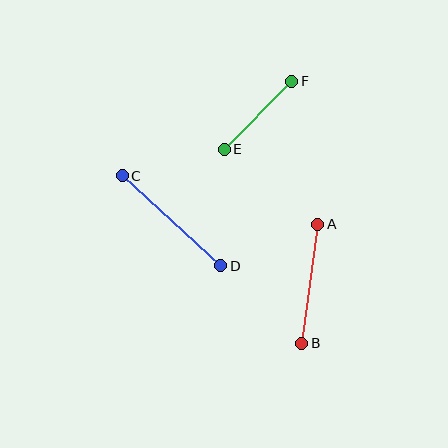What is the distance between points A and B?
The distance is approximately 120 pixels.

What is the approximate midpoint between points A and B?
The midpoint is at approximately (310, 284) pixels.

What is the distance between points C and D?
The distance is approximately 134 pixels.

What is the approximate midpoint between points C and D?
The midpoint is at approximately (172, 221) pixels.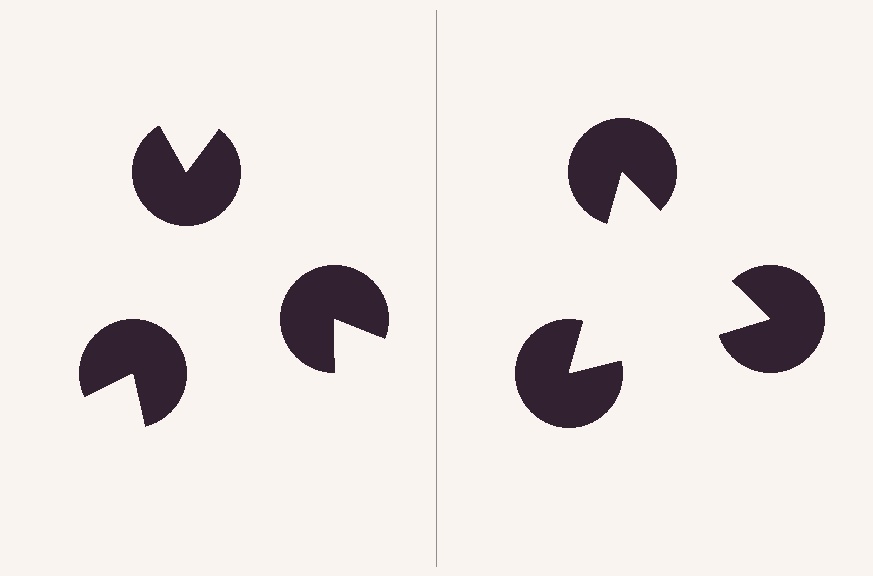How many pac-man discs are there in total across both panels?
6 — 3 on each side.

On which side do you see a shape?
An illusory triangle appears on the right side. On the left side the wedge cuts are rotated, so no coherent shape forms.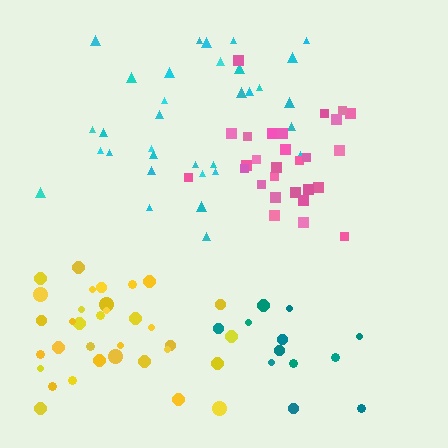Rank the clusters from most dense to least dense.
pink, yellow, cyan, teal.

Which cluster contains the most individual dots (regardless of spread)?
Yellow (34).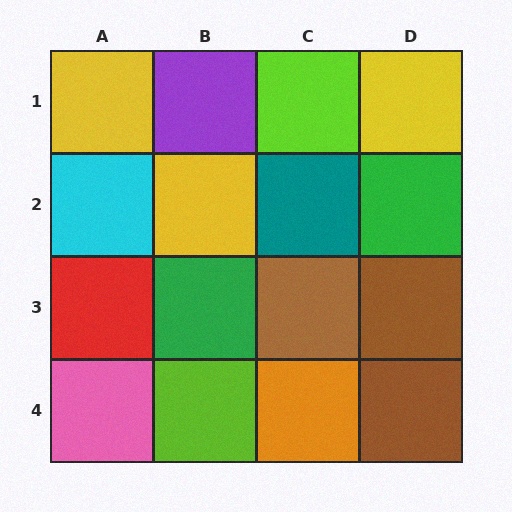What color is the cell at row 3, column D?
Brown.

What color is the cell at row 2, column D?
Green.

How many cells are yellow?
3 cells are yellow.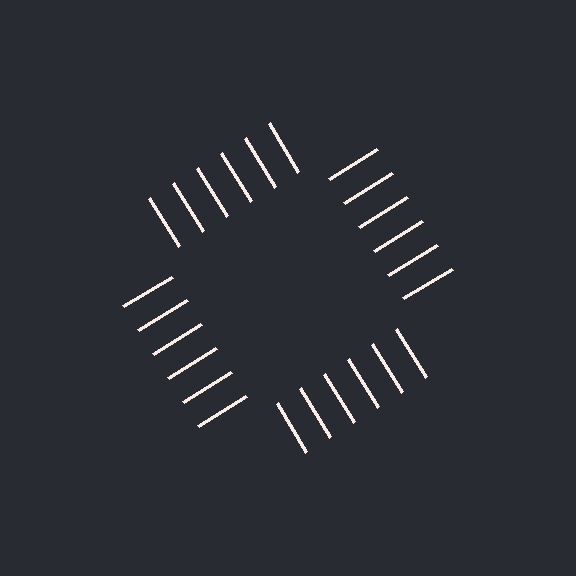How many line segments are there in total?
24 — 6 along each of the 4 edges.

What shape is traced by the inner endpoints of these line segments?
An illusory square — the line segments terminate on its edges but no continuous stroke is drawn.